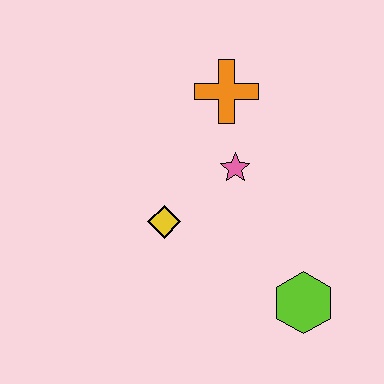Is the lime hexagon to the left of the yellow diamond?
No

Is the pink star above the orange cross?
No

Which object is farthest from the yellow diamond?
The lime hexagon is farthest from the yellow diamond.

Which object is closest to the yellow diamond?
The pink star is closest to the yellow diamond.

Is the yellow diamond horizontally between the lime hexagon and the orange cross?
No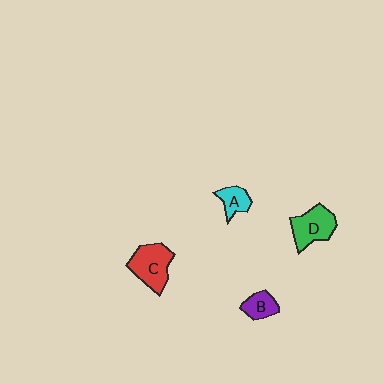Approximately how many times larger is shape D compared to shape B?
Approximately 1.7 times.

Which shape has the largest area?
Shape C (red).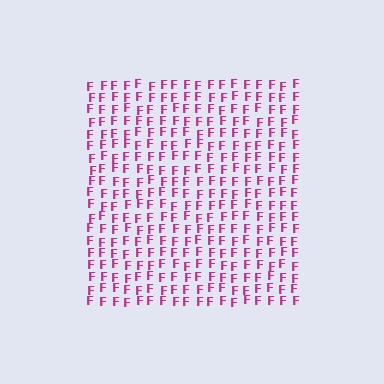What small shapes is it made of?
It is made of small letter F's.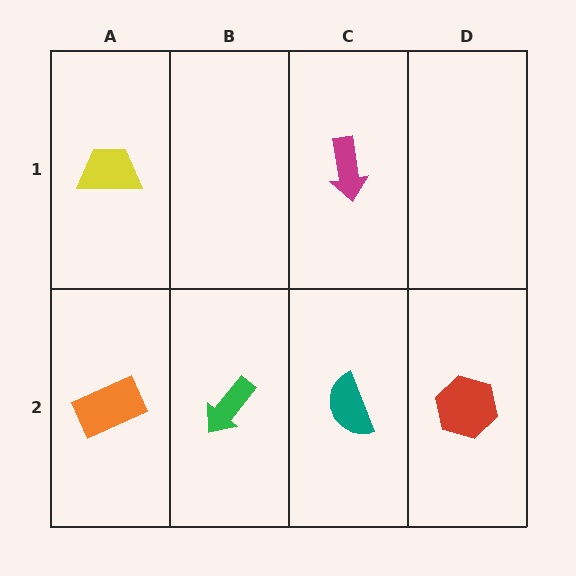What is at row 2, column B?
A green arrow.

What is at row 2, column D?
A red hexagon.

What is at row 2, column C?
A teal semicircle.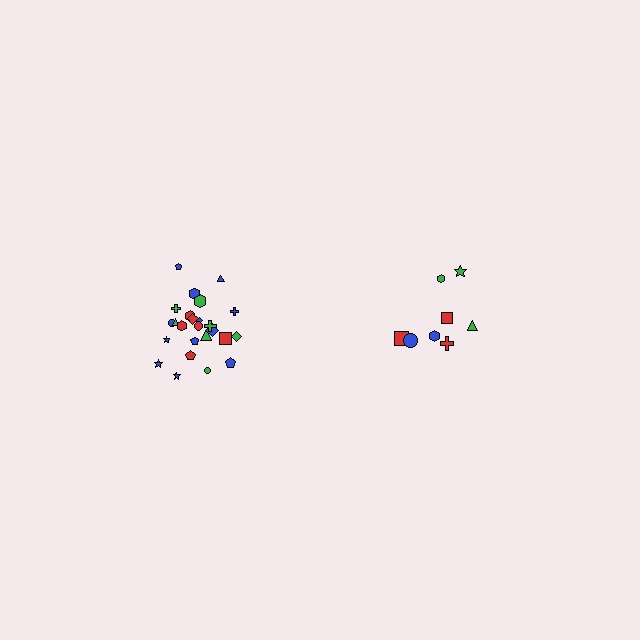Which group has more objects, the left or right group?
The left group.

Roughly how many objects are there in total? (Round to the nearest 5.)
Roughly 35 objects in total.